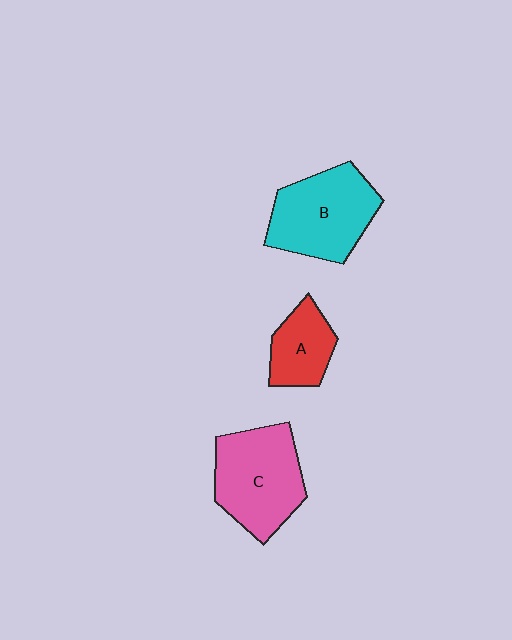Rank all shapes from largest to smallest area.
From largest to smallest: C (pink), B (cyan), A (red).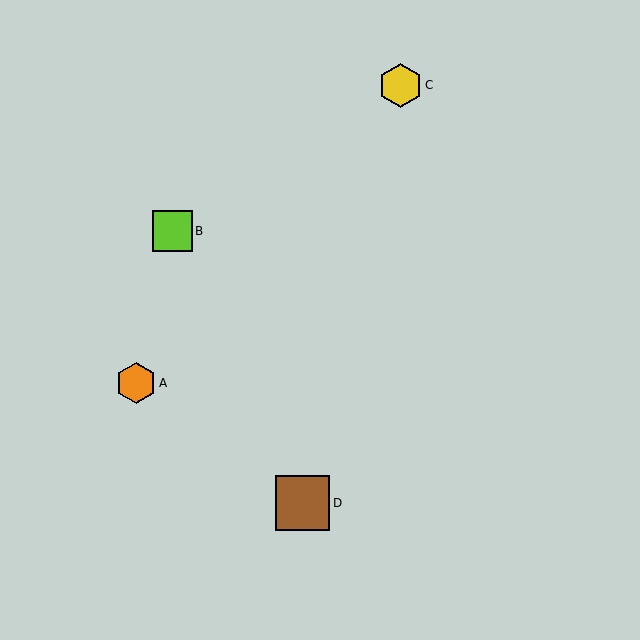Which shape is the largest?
The brown square (labeled D) is the largest.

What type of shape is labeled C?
Shape C is a yellow hexagon.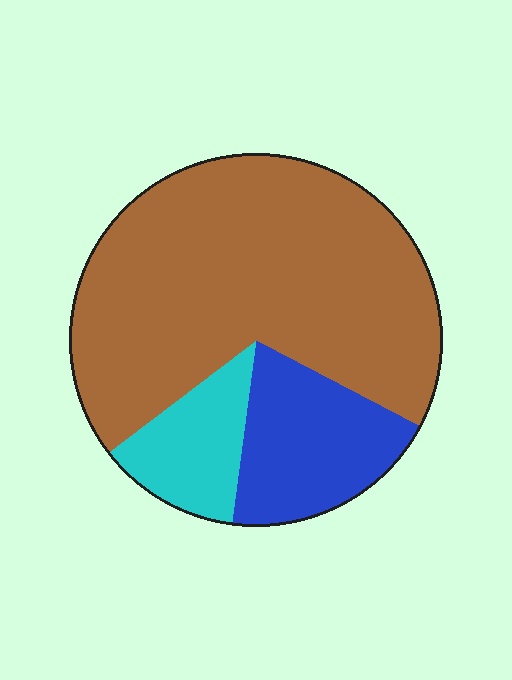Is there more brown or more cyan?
Brown.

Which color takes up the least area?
Cyan, at roughly 15%.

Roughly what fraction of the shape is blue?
Blue takes up between a sixth and a third of the shape.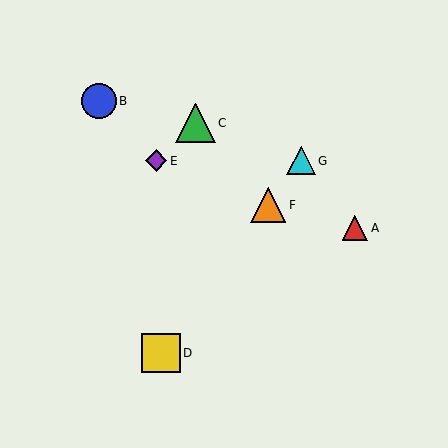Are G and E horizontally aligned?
Yes, both are at y≈161.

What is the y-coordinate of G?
Object G is at y≈161.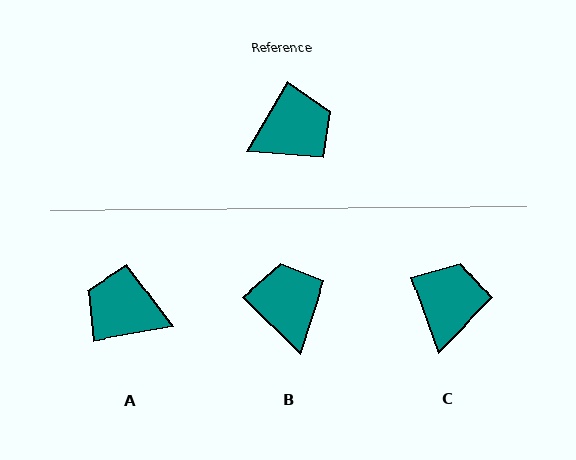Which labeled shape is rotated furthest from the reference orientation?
A, about 131 degrees away.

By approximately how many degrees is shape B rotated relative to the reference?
Approximately 76 degrees counter-clockwise.